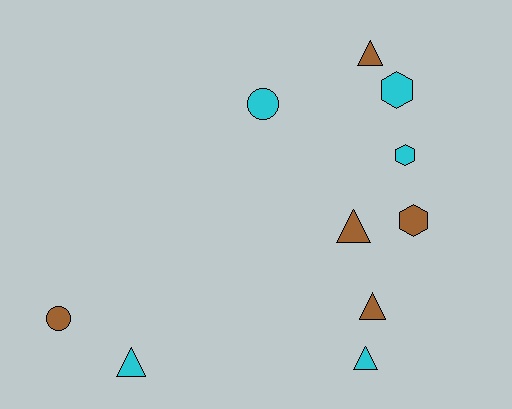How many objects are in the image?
There are 10 objects.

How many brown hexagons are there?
There is 1 brown hexagon.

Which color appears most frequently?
Brown, with 5 objects.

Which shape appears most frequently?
Triangle, with 5 objects.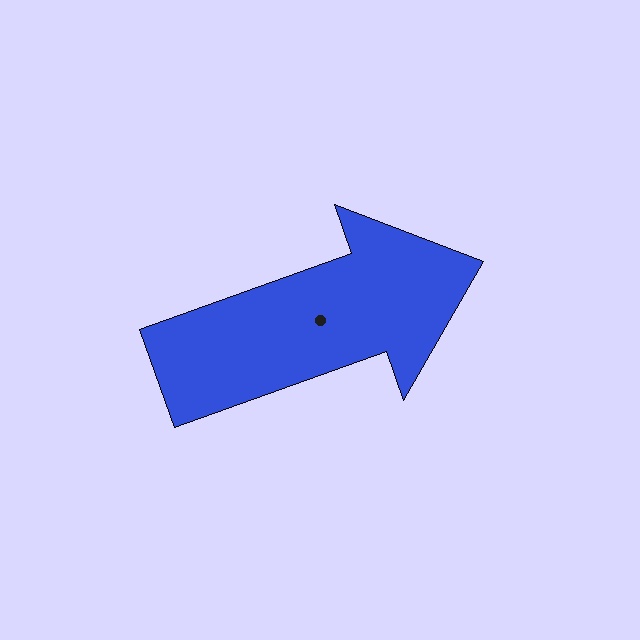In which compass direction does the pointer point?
East.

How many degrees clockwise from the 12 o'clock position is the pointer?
Approximately 70 degrees.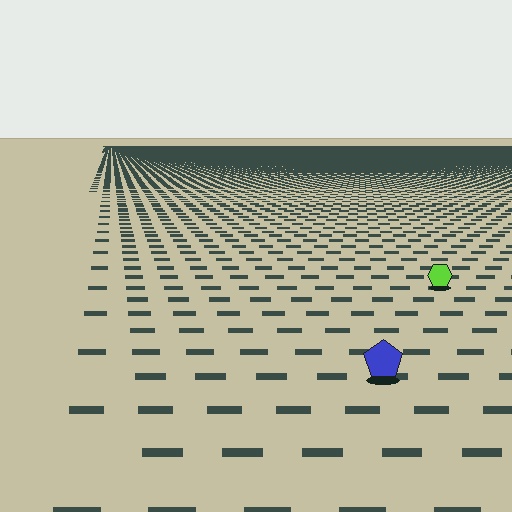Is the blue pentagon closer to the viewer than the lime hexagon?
Yes. The blue pentagon is closer — you can tell from the texture gradient: the ground texture is coarser near it.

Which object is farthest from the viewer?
The lime hexagon is farthest from the viewer. It appears smaller and the ground texture around it is denser.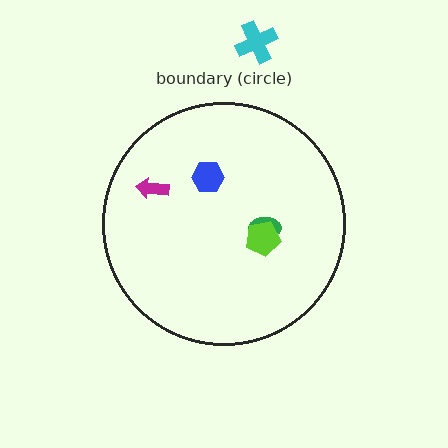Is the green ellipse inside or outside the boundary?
Inside.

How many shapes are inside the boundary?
4 inside, 1 outside.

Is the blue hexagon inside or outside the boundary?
Inside.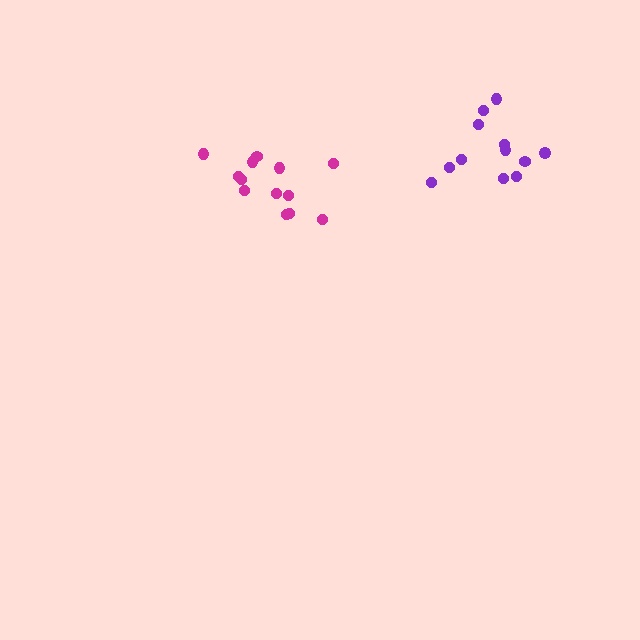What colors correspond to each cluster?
The clusters are colored: purple, magenta.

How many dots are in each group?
Group 1: 12 dots, Group 2: 13 dots (25 total).